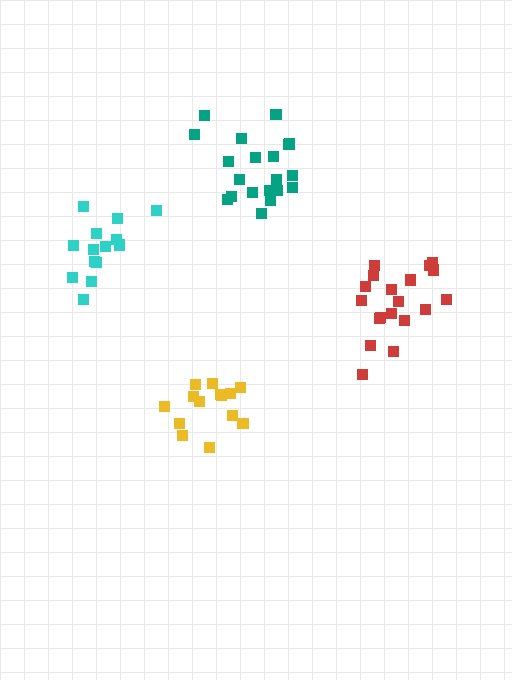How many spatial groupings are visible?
There are 4 spatial groupings.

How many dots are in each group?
Group 1: 20 dots, Group 2: 14 dots, Group 3: 14 dots, Group 4: 19 dots (67 total).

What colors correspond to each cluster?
The clusters are colored: teal, yellow, cyan, red.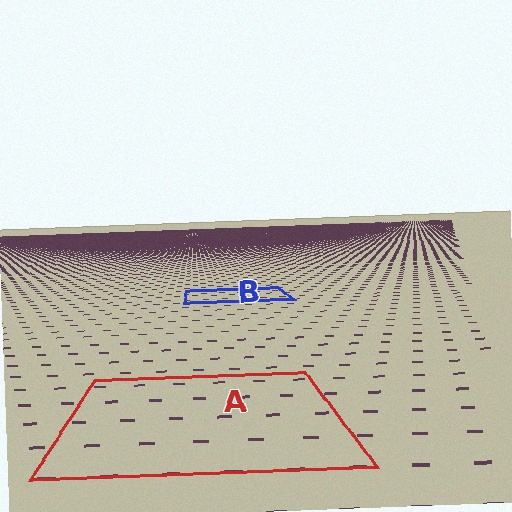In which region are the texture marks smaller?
The texture marks are smaller in region B, because it is farther away.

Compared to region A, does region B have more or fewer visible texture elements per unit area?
Region B has more texture elements per unit area — they are packed more densely because it is farther away.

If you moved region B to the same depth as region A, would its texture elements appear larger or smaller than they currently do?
They would appear larger. At a closer depth, the same texture elements are projected at a bigger on-screen size.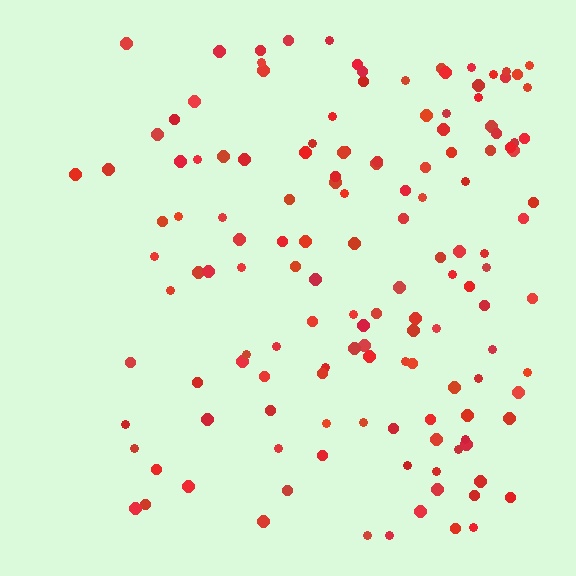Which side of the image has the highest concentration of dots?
The right.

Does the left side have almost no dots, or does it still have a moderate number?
Still a moderate number, just noticeably fewer than the right.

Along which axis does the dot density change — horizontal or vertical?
Horizontal.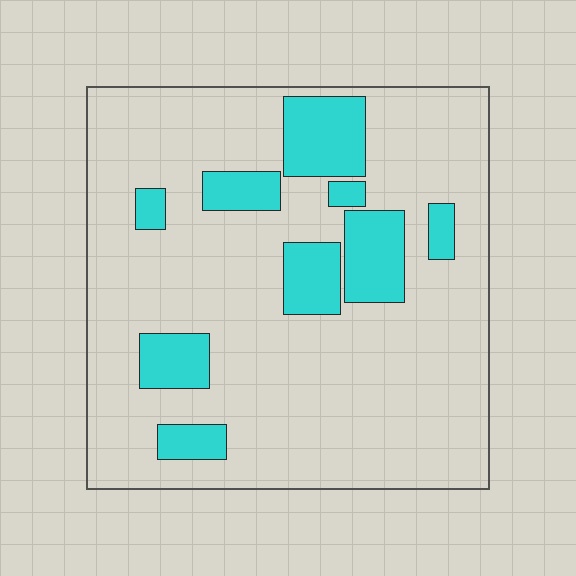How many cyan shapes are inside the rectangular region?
9.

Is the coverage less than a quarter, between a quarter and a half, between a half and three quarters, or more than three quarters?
Less than a quarter.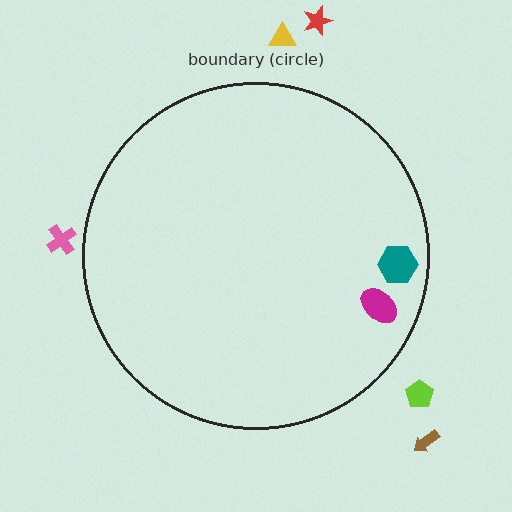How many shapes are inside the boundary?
2 inside, 5 outside.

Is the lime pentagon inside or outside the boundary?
Outside.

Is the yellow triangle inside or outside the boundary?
Outside.